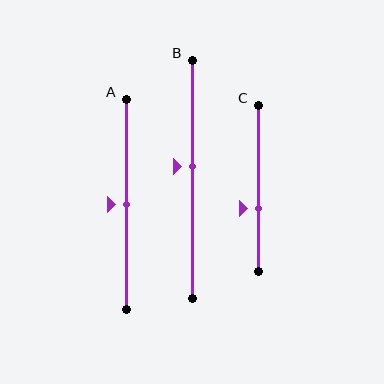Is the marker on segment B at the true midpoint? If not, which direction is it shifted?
No, the marker on segment B is shifted upward by about 5% of the segment length.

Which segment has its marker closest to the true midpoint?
Segment A has its marker closest to the true midpoint.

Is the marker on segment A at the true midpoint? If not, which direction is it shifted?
Yes, the marker on segment A is at the true midpoint.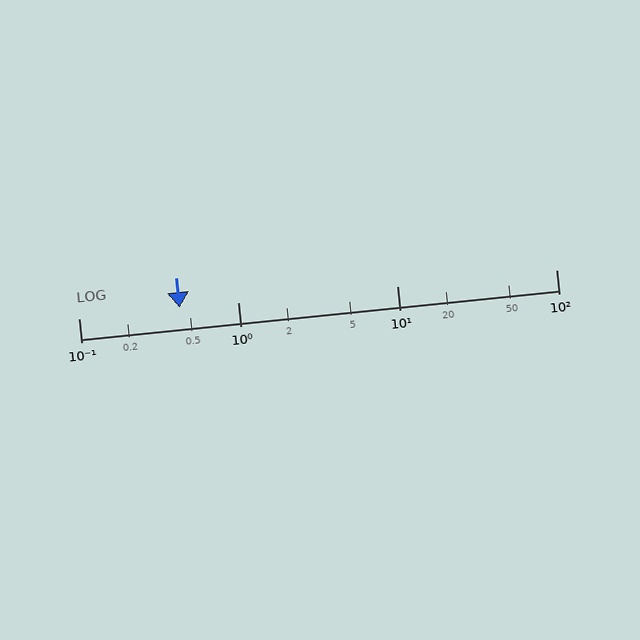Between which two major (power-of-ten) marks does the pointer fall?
The pointer is between 0.1 and 1.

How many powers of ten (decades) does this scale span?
The scale spans 3 decades, from 0.1 to 100.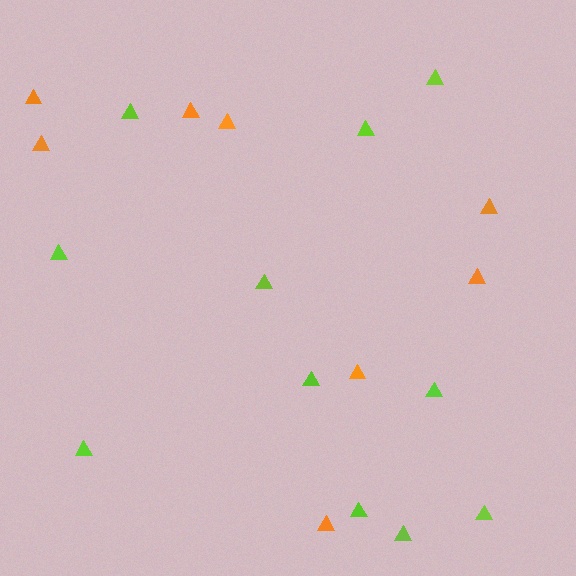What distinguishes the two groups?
There are 2 groups: one group of orange triangles (8) and one group of lime triangles (11).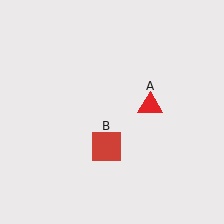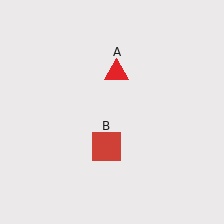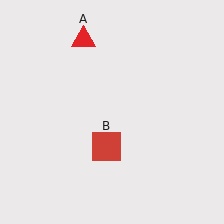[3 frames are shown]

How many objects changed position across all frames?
1 object changed position: red triangle (object A).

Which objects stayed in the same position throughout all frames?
Red square (object B) remained stationary.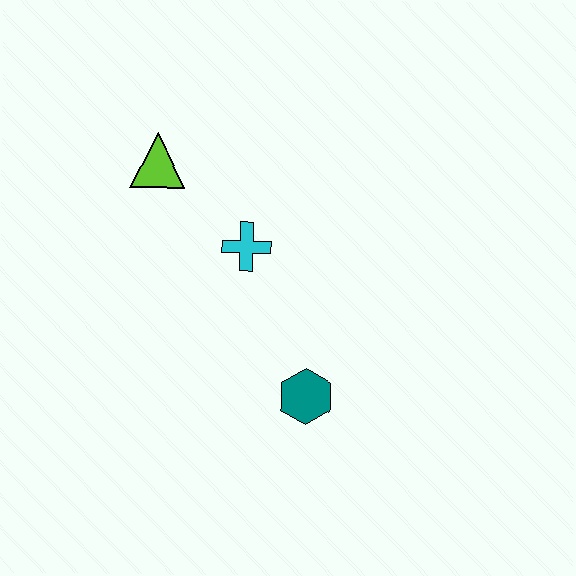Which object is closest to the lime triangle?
The cyan cross is closest to the lime triangle.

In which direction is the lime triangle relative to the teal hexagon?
The lime triangle is above the teal hexagon.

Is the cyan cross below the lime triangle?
Yes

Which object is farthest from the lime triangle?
The teal hexagon is farthest from the lime triangle.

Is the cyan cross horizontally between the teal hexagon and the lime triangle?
Yes